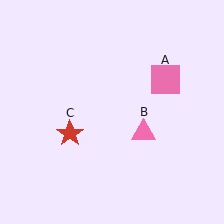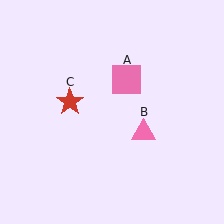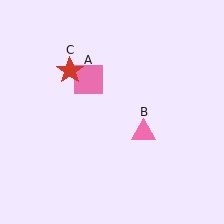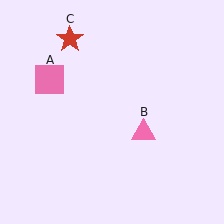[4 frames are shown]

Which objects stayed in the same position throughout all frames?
Pink triangle (object B) remained stationary.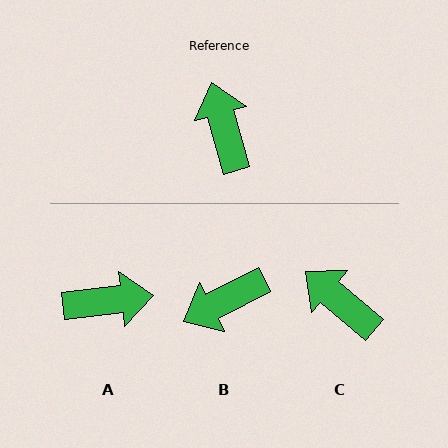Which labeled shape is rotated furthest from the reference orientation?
B, about 102 degrees away.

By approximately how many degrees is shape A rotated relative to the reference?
Approximately 99 degrees clockwise.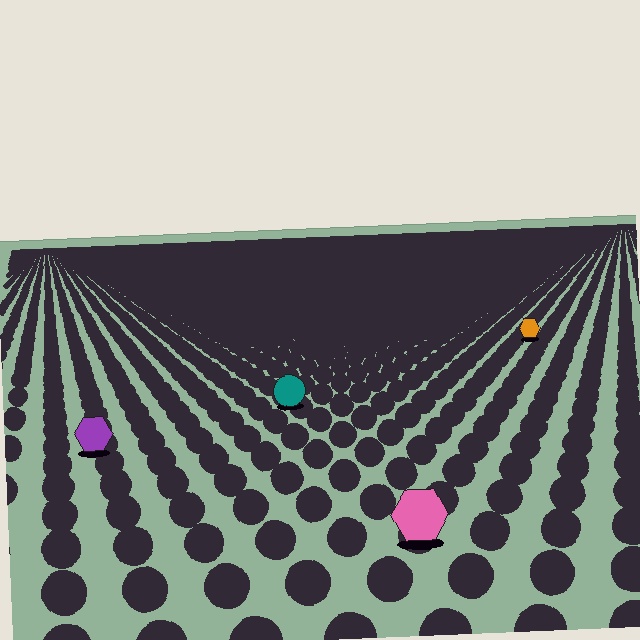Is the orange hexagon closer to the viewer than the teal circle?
No. The teal circle is closer — you can tell from the texture gradient: the ground texture is coarser near it.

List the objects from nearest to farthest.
From nearest to farthest: the pink hexagon, the purple hexagon, the teal circle, the orange hexagon.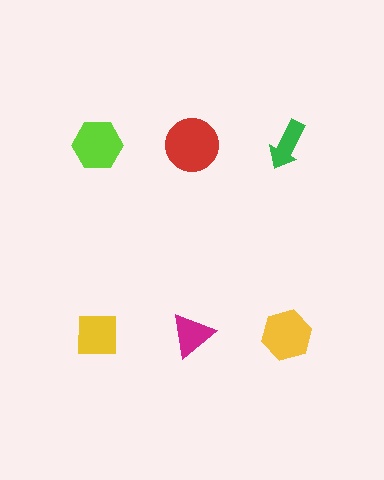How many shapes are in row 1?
3 shapes.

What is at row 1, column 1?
A lime hexagon.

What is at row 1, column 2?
A red circle.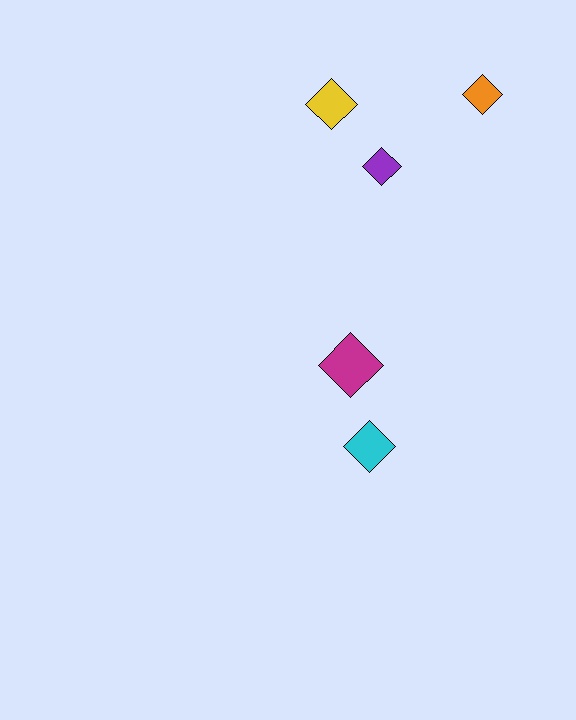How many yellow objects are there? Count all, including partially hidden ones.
There is 1 yellow object.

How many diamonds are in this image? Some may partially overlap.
There are 5 diamonds.